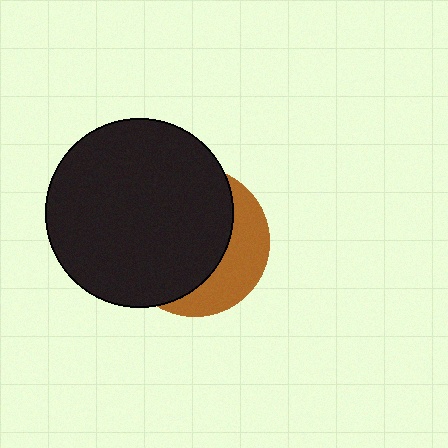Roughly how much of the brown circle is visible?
A small part of it is visible (roughly 32%).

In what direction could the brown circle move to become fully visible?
The brown circle could move right. That would shift it out from behind the black circle entirely.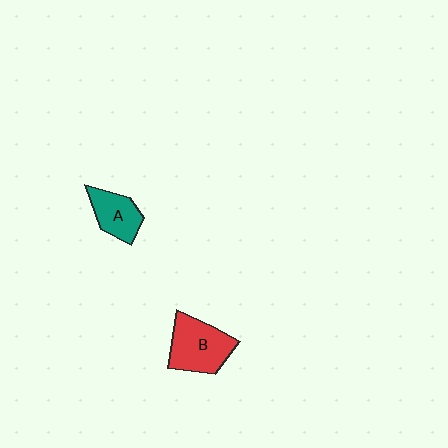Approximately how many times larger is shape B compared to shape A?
Approximately 1.5 times.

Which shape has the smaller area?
Shape A (teal).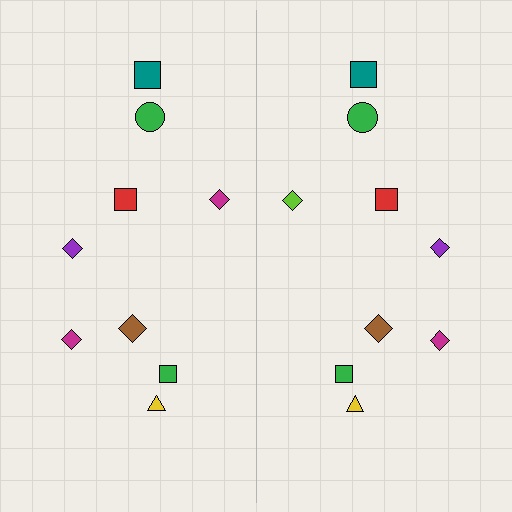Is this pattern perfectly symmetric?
No, the pattern is not perfectly symmetric. The lime diamond on the right side breaks the symmetry — its mirror counterpart is magenta.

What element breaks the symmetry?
The lime diamond on the right side breaks the symmetry — its mirror counterpart is magenta.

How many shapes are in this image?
There are 18 shapes in this image.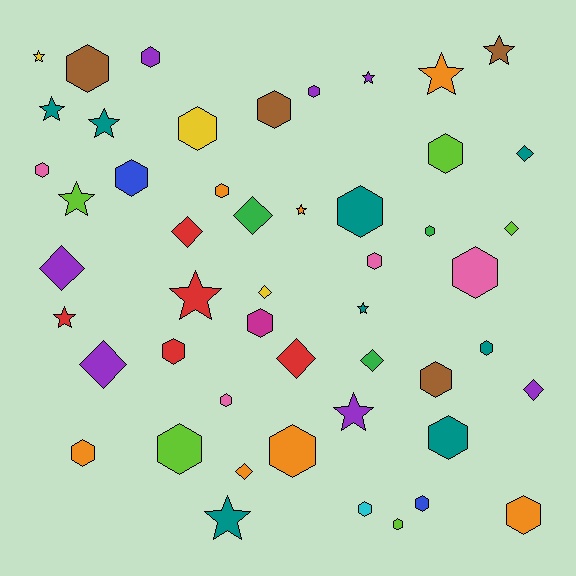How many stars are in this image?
There are 13 stars.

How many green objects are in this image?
There are 3 green objects.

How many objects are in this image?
There are 50 objects.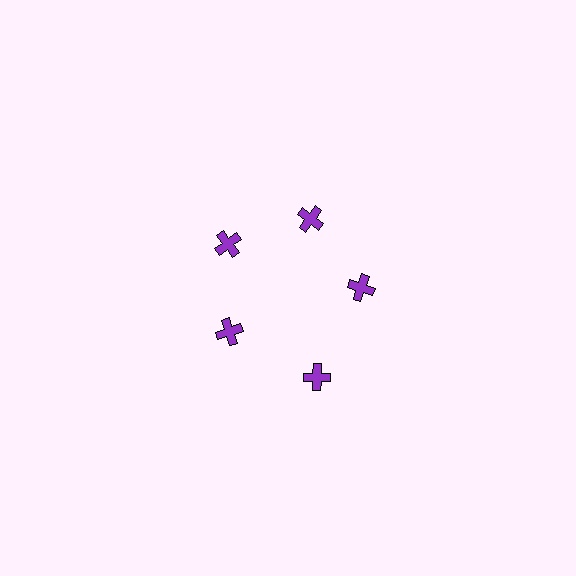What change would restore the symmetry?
The symmetry would be restored by moving it inward, back onto the ring so that all 5 crosses sit at equal angles and equal distance from the center.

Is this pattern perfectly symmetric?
No. The 5 purple crosses are arranged in a ring, but one element near the 5 o'clock position is pushed outward from the center, breaking the 5-fold rotational symmetry.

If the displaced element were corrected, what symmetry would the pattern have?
It would have 5-fold rotational symmetry — the pattern would map onto itself every 72 degrees.